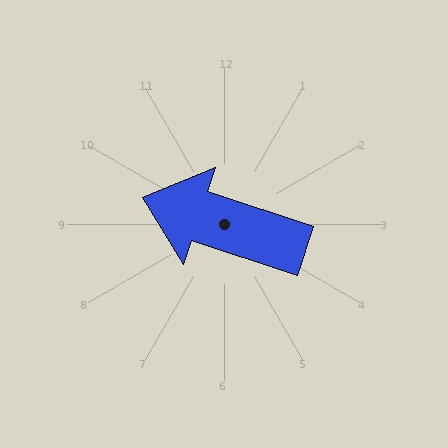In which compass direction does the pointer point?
West.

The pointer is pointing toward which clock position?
Roughly 10 o'clock.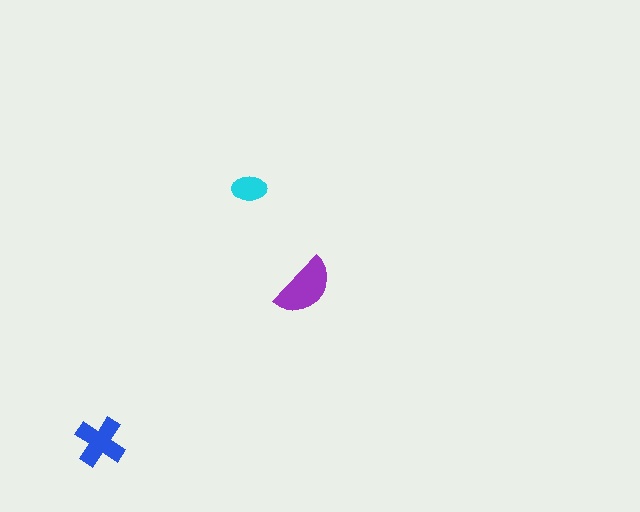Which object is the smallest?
The cyan ellipse.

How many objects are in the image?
There are 3 objects in the image.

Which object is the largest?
The purple semicircle.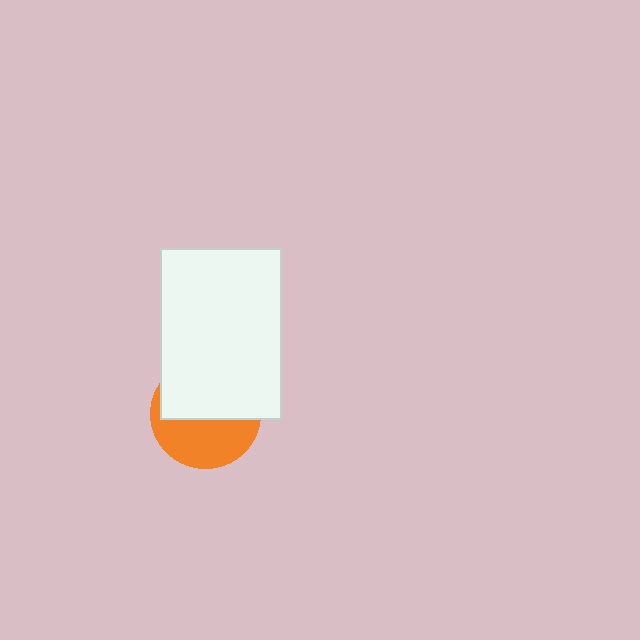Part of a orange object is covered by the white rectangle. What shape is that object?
It is a circle.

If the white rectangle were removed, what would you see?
You would see the complete orange circle.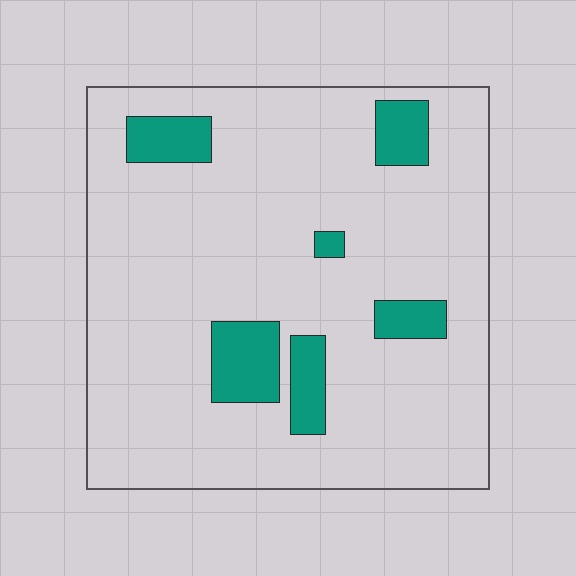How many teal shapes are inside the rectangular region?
6.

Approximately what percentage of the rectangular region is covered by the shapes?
Approximately 15%.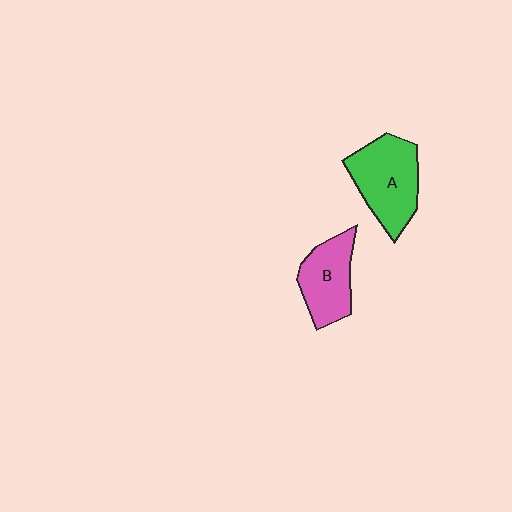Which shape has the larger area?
Shape A (green).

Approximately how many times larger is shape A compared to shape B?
Approximately 1.3 times.